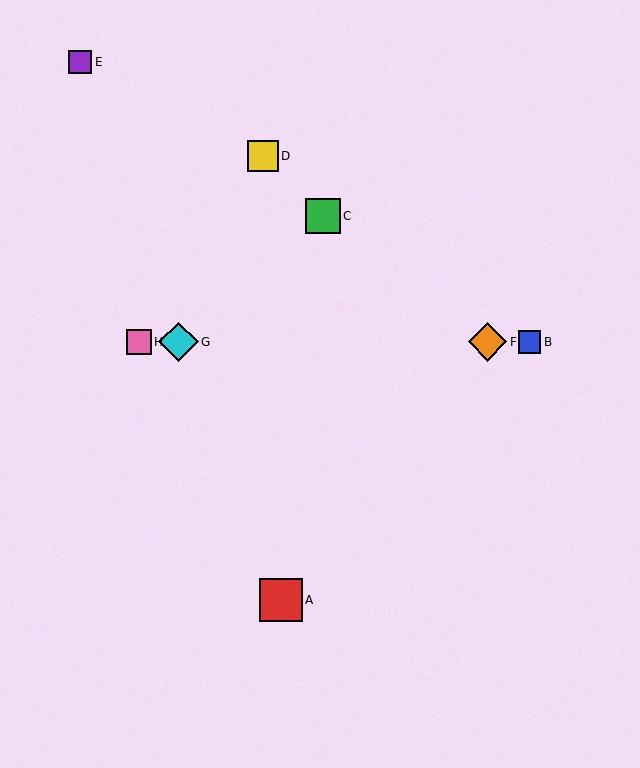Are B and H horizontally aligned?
Yes, both are at y≈342.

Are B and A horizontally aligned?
No, B is at y≈342 and A is at y≈600.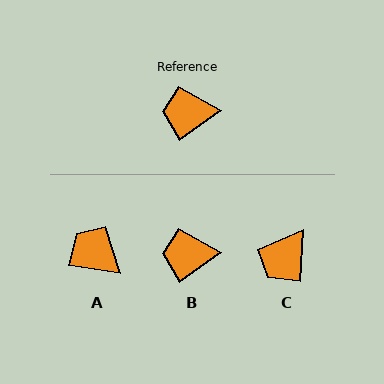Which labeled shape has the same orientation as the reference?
B.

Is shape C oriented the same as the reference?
No, it is off by about 52 degrees.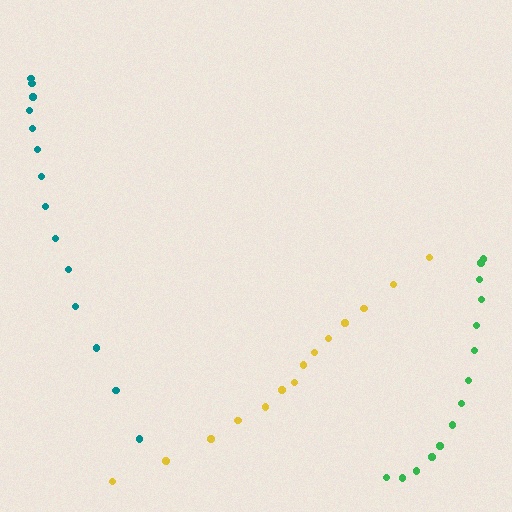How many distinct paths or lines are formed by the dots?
There are 3 distinct paths.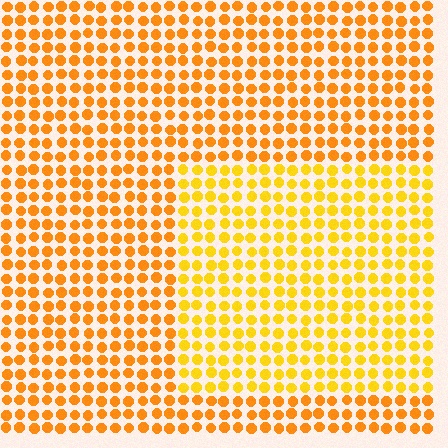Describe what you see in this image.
The image is filled with small orange elements in a uniform arrangement. A rectangle-shaped region is visible where the elements are tinted to a slightly different hue, forming a subtle color boundary.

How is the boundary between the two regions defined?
The boundary is defined purely by a slight shift in hue (about 19 degrees). Spacing, size, and orientation are identical on both sides.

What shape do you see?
I see a rectangle.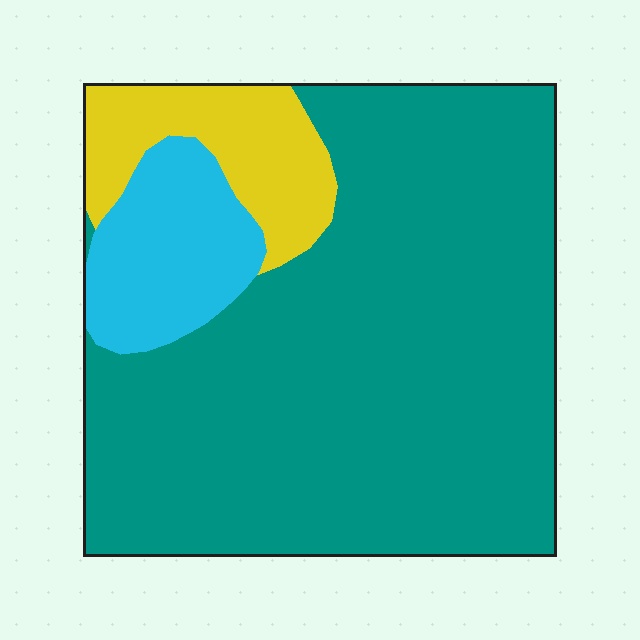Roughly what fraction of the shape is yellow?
Yellow covers roughly 10% of the shape.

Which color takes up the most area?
Teal, at roughly 75%.